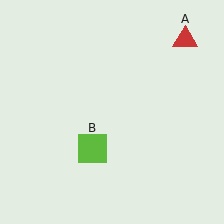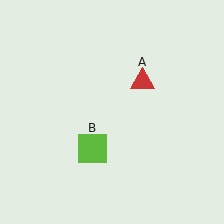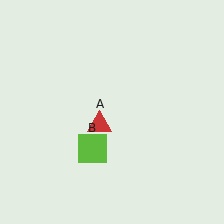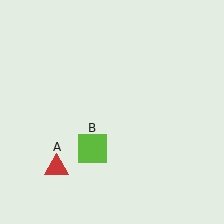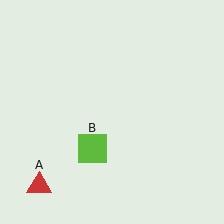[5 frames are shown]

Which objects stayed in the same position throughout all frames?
Lime square (object B) remained stationary.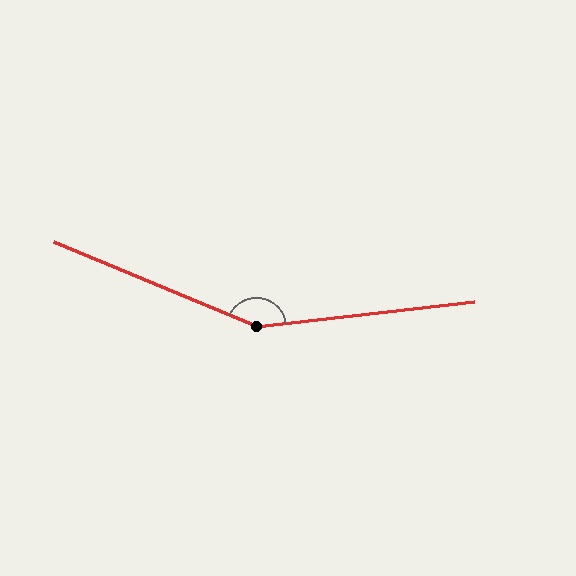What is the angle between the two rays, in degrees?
Approximately 151 degrees.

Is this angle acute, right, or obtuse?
It is obtuse.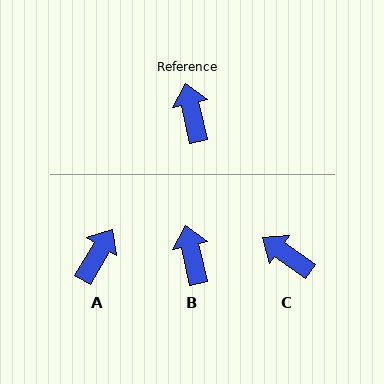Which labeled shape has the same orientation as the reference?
B.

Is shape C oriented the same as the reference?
No, it is off by about 41 degrees.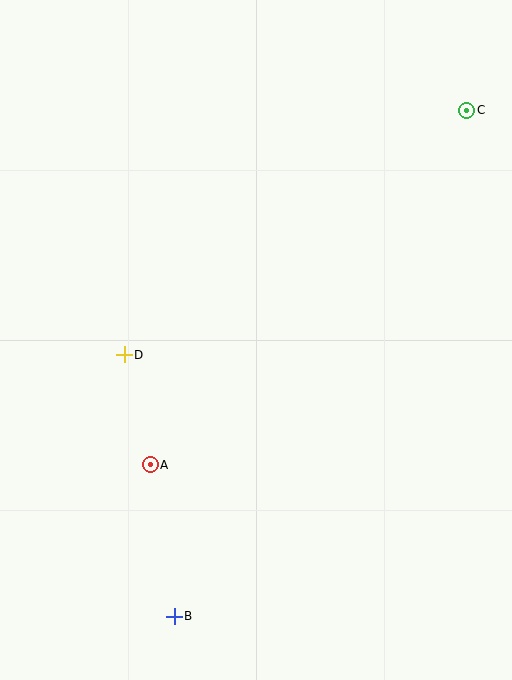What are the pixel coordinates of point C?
Point C is at (467, 110).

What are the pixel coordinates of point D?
Point D is at (124, 355).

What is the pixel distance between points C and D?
The distance between C and D is 421 pixels.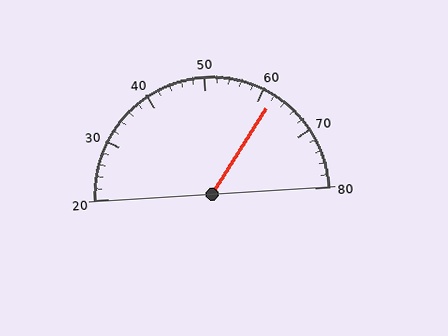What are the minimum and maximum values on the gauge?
The gauge ranges from 20 to 80.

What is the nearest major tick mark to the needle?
The nearest major tick mark is 60.